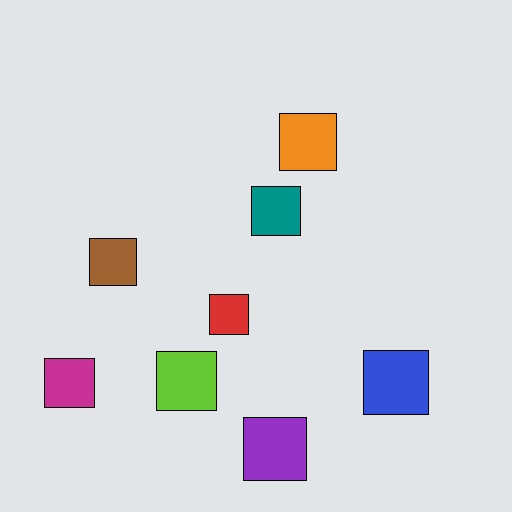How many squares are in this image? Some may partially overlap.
There are 8 squares.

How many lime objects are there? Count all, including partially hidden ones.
There is 1 lime object.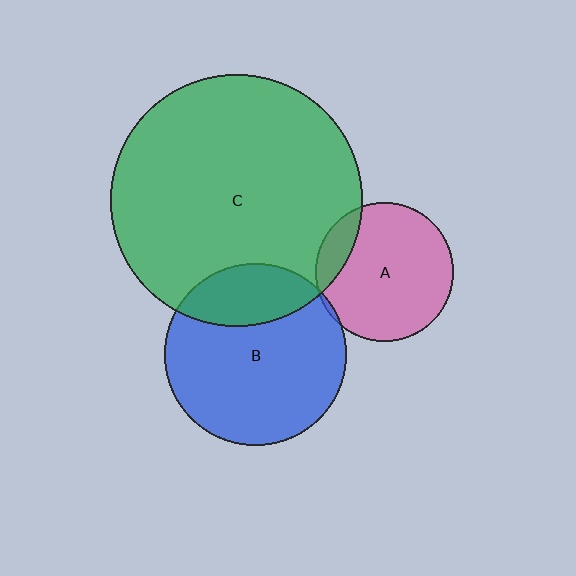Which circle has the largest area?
Circle C (green).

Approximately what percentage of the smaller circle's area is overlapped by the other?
Approximately 5%.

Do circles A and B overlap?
Yes.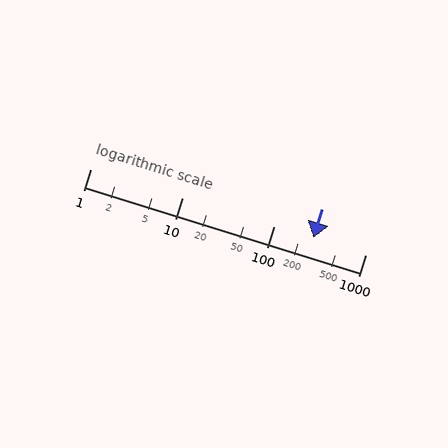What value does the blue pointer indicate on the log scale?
The pointer indicates approximately 270.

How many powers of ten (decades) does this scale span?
The scale spans 3 decades, from 1 to 1000.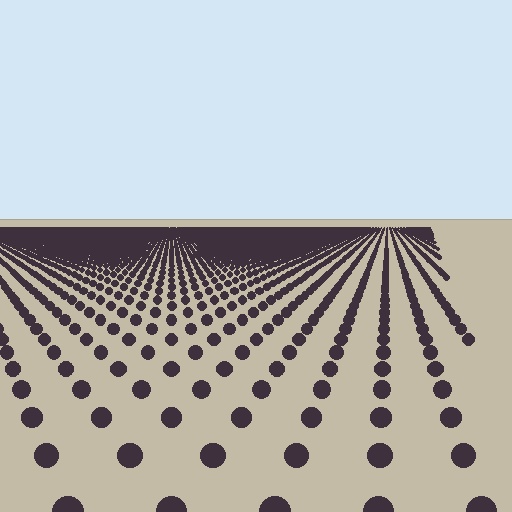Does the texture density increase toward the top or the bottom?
Density increases toward the top.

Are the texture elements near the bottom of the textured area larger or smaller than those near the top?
Larger. Near the bottom, elements are closer to the viewer and appear at a bigger on-screen size.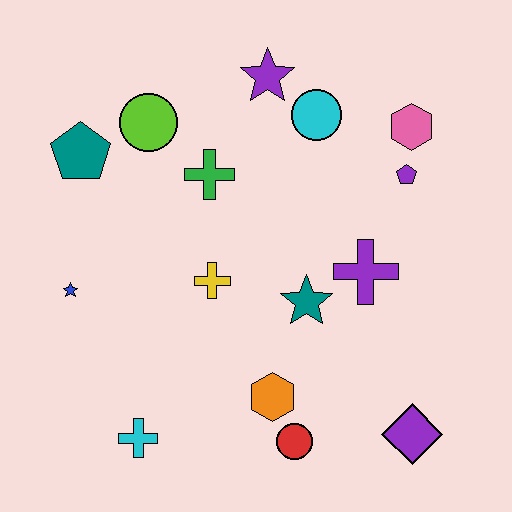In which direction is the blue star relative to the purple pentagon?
The blue star is to the left of the purple pentagon.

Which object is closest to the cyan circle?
The purple star is closest to the cyan circle.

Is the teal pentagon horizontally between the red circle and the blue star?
Yes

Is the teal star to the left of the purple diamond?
Yes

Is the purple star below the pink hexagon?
No